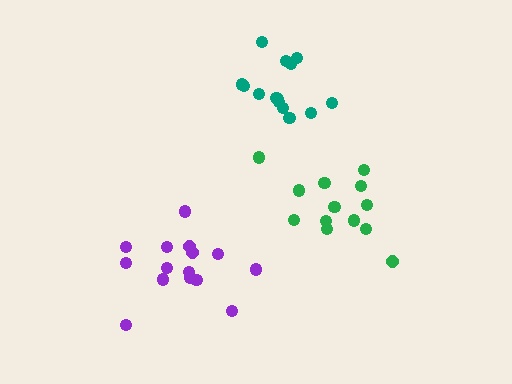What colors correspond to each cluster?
The clusters are colored: purple, teal, green.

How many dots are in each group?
Group 1: 16 dots, Group 2: 14 dots, Group 3: 13 dots (43 total).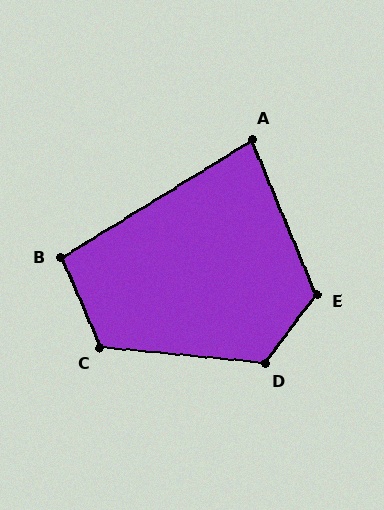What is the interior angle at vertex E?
Approximately 121 degrees (obtuse).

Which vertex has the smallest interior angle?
A, at approximately 81 degrees.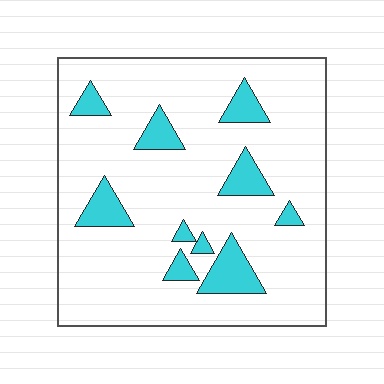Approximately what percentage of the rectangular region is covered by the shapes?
Approximately 15%.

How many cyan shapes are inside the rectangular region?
10.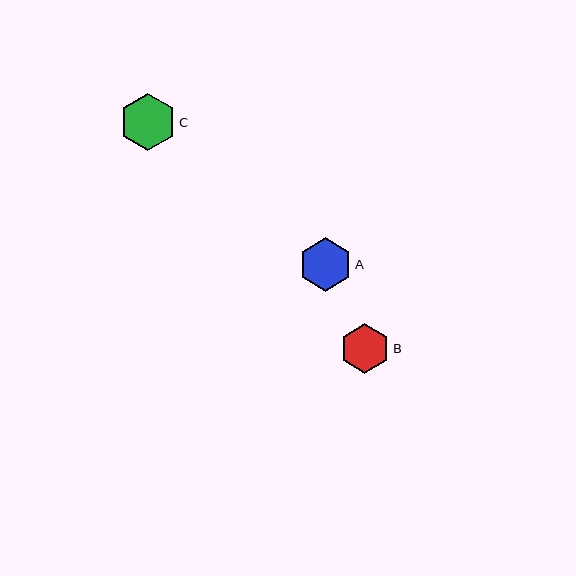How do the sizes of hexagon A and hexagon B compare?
Hexagon A and hexagon B are approximately the same size.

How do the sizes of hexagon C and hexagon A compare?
Hexagon C and hexagon A are approximately the same size.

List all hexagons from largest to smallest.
From largest to smallest: C, A, B.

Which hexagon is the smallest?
Hexagon B is the smallest with a size of approximately 50 pixels.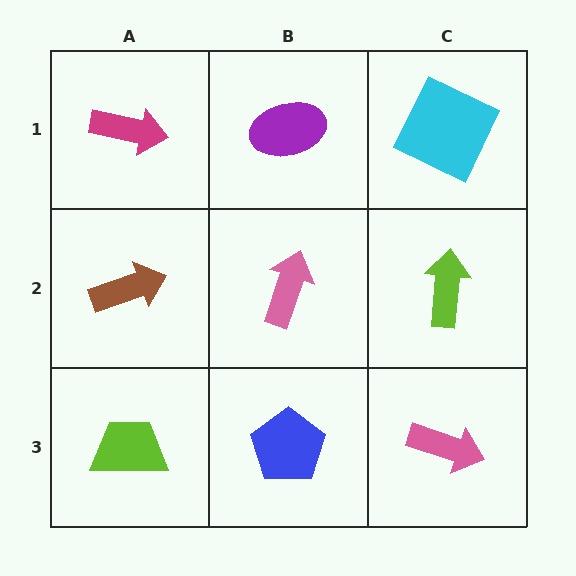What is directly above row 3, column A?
A brown arrow.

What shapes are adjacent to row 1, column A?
A brown arrow (row 2, column A), a purple ellipse (row 1, column B).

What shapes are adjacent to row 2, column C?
A cyan square (row 1, column C), a pink arrow (row 3, column C), a pink arrow (row 2, column B).